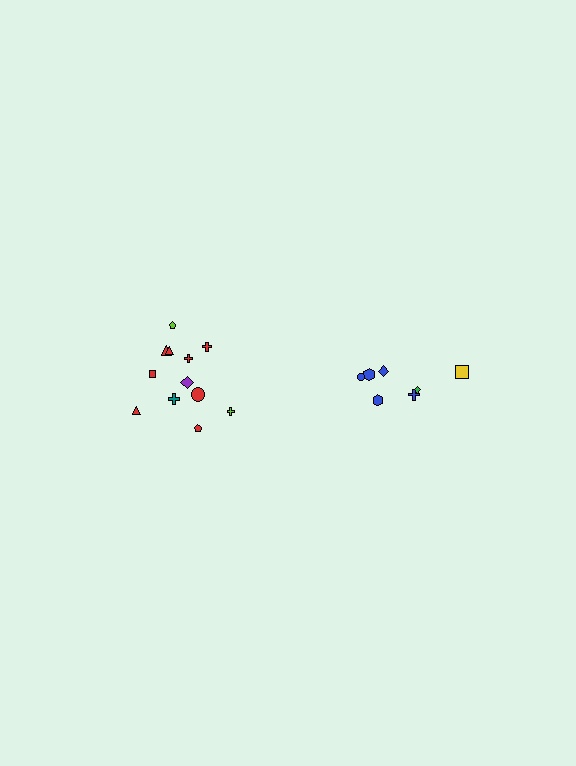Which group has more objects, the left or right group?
The left group.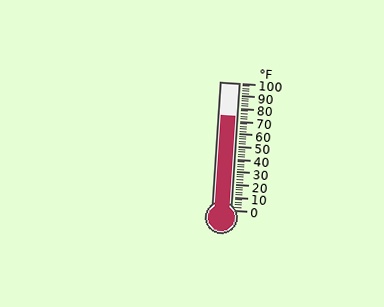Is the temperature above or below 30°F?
The temperature is above 30°F.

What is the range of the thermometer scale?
The thermometer scale ranges from 0°F to 100°F.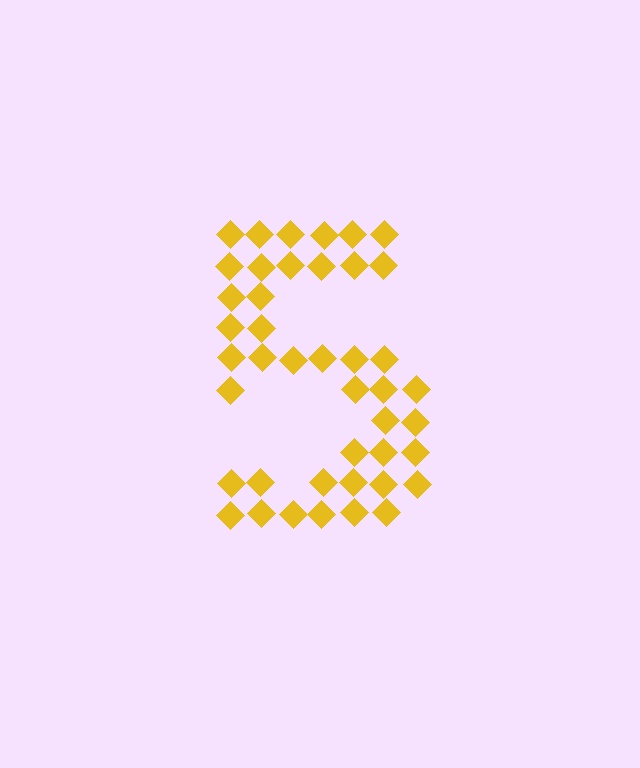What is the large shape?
The large shape is the digit 5.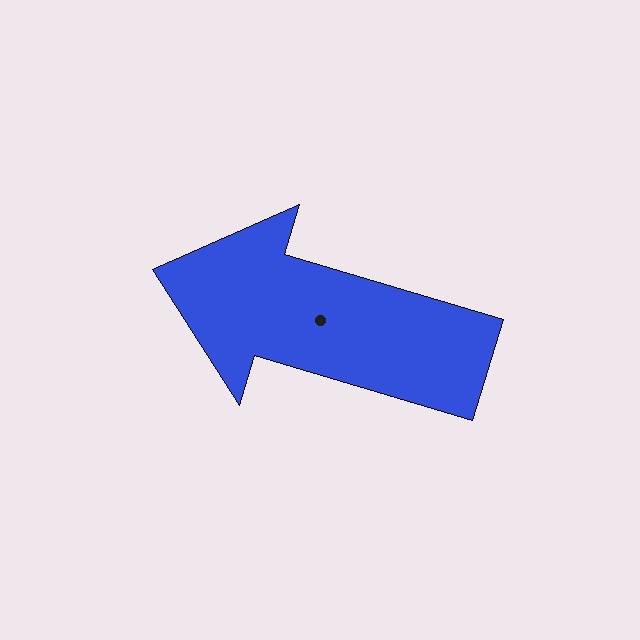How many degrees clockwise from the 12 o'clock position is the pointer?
Approximately 287 degrees.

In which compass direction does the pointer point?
West.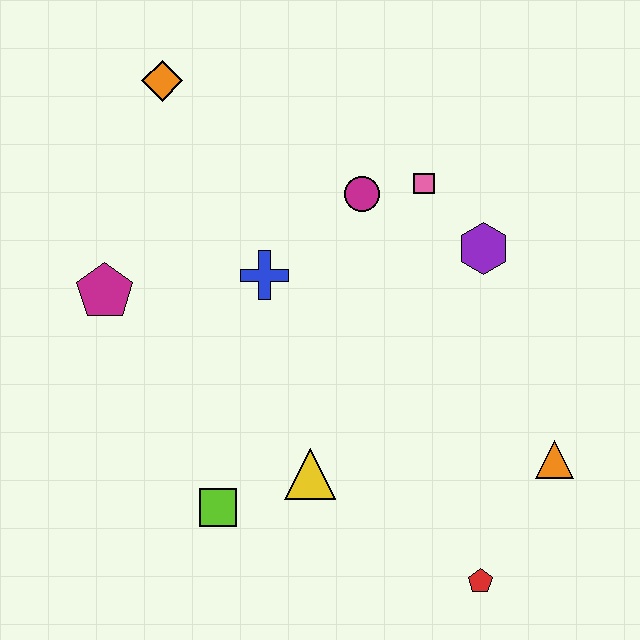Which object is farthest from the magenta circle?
The red pentagon is farthest from the magenta circle.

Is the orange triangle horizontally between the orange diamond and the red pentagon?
No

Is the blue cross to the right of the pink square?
No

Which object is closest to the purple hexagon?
The pink square is closest to the purple hexagon.